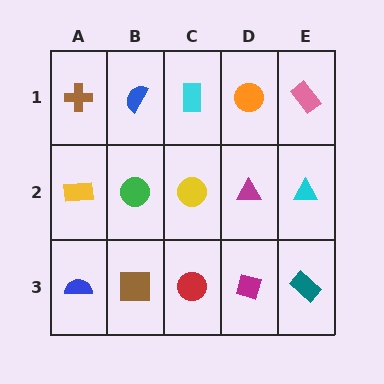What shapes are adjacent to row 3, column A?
A yellow rectangle (row 2, column A), a brown square (row 3, column B).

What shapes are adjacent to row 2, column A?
A brown cross (row 1, column A), a blue semicircle (row 3, column A), a green circle (row 2, column B).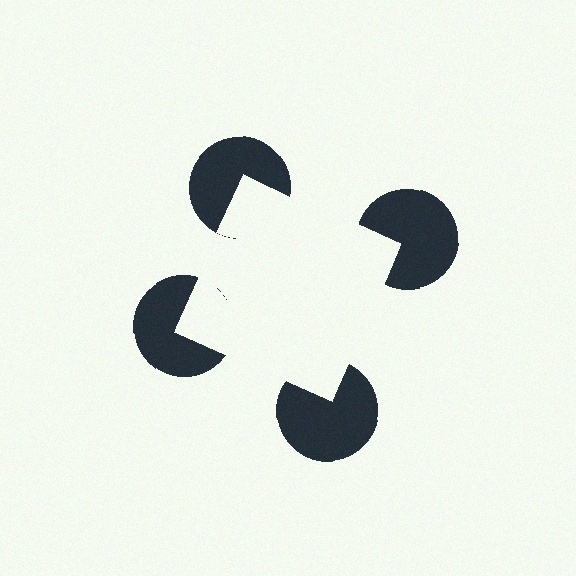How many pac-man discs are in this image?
There are 4 — one at each vertex of the illusory square.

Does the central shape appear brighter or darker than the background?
It typically appears slightly brighter than the background, even though no actual brightness change is drawn.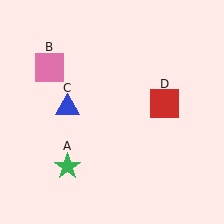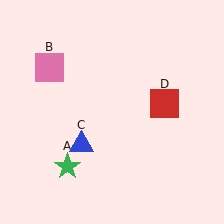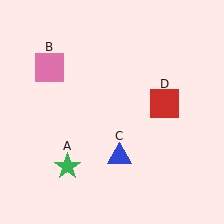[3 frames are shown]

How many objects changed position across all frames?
1 object changed position: blue triangle (object C).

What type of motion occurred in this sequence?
The blue triangle (object C) rotated counterclockwise around the center of the scene.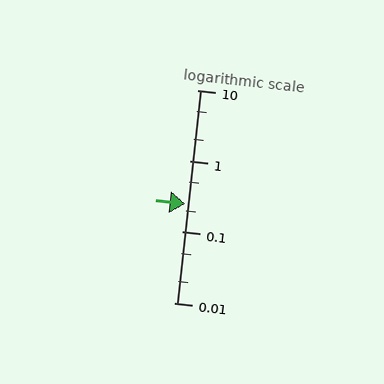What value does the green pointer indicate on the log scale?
The pointer indicates approximately 0.25.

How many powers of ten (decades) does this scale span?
The scale spans 3 decades, from 0.01 to 10.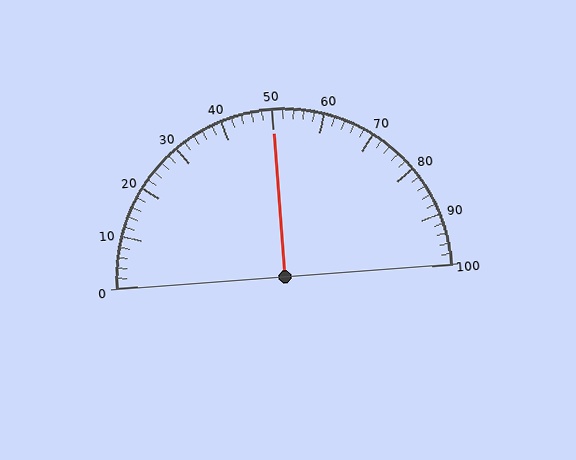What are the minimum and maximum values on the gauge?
The gauge ranges from 0 to 100.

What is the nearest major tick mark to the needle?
The nearest major tick mark is 50.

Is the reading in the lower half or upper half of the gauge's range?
The reading is in the upper half of the range (0 to 100).